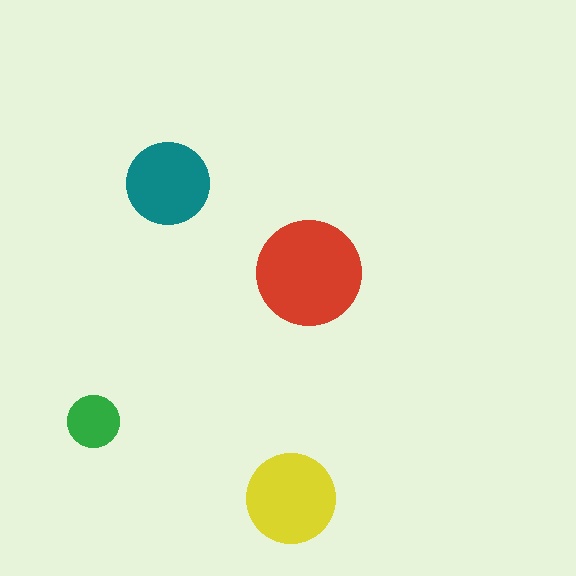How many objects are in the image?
There are 4 objects in the image.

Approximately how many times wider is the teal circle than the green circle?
About 1.5 times wider.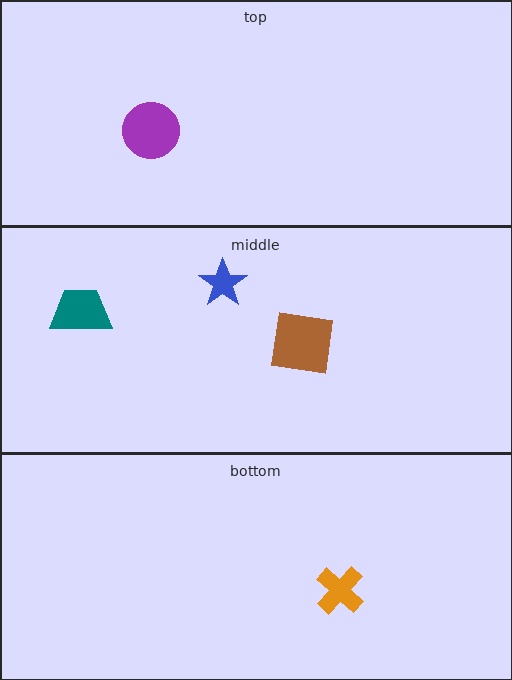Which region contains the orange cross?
The bottom region.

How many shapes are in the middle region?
3.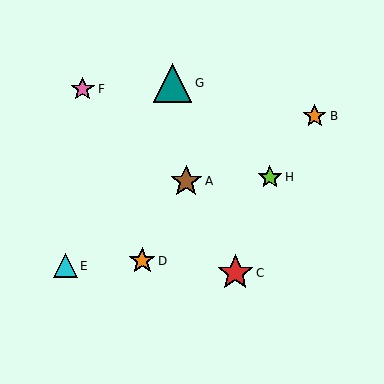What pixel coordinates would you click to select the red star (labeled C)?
Click at (235, 273) to select the red star C.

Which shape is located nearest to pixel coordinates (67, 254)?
The cyan triangle (labeled E) at (65, 266) is nearest to that location.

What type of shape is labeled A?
Shape A is a brown star.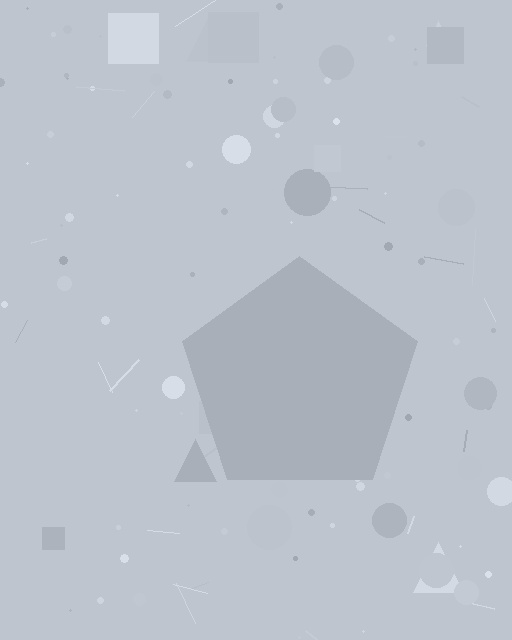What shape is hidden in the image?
A pentagon is hidden in the image.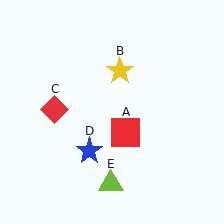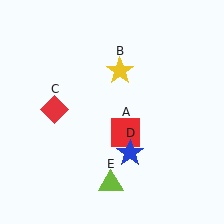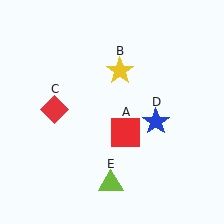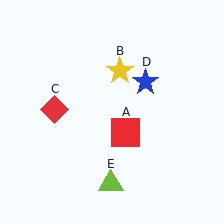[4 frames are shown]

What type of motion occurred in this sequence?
The blue star (object D) rotated counterclockwise around the center of the scene.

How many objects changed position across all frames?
1 object changed position: blue star (object D).